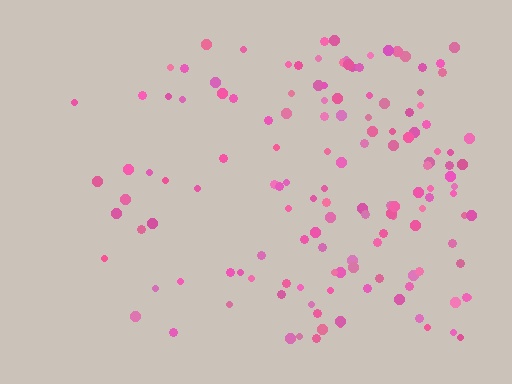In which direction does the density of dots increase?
From left to right, with the right side densest.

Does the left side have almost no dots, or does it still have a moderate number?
Still a moderate number, just noticeably fewer than the right.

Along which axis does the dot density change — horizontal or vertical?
Horizontal.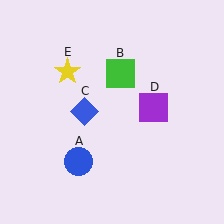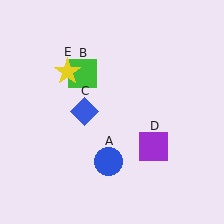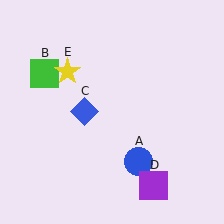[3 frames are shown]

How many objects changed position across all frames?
3 objects changed position: blue circle (object A), green square (object B), purple square (object D).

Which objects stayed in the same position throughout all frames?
Blue diamond (object C) and yellow star (object E) remained stationary.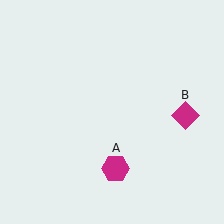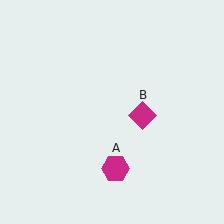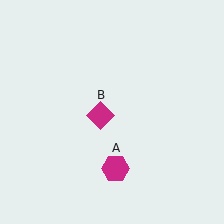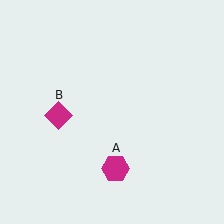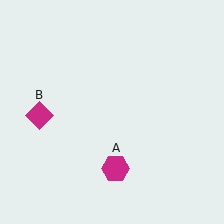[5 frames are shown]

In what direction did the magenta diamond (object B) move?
The magenta diamond (object B) moved left.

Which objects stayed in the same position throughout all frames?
Magenta hexagon (object A) remained stationary.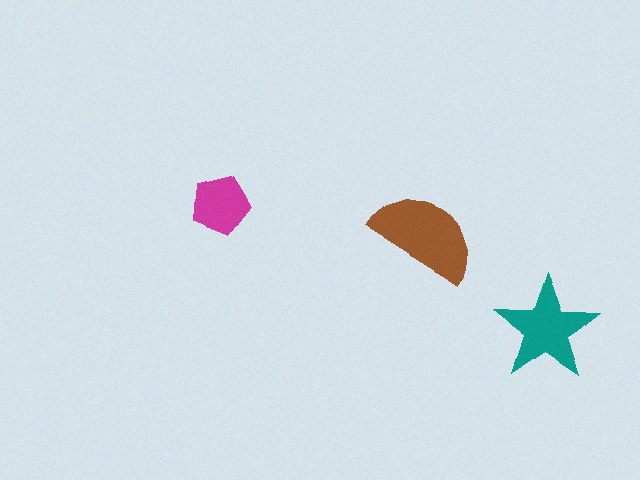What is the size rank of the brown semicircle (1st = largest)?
1st.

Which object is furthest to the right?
The teal star is rightmost.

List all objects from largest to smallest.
The brown semicircle, the teal star, the magenta pentagon.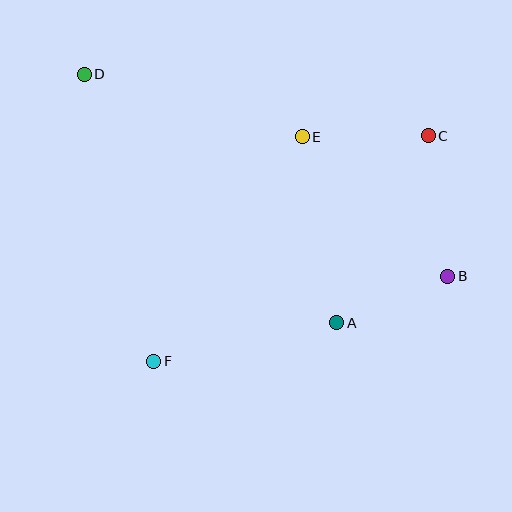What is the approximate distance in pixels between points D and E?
The distance between D and E is approximately 227 pixels.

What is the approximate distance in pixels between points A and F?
The distance between A and F is approximately 187 pixels.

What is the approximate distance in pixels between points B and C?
The distance between B and C is approximately 142 pixels.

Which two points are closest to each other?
Points A and B are closest to each other.